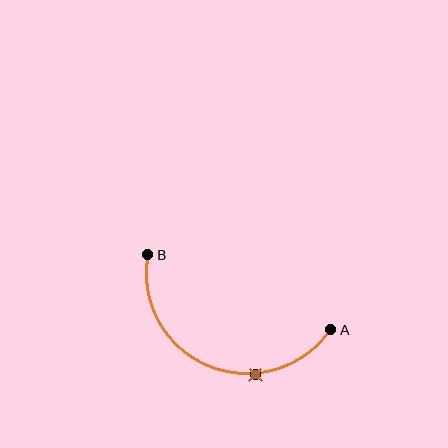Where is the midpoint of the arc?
The arc midpoint is the point on the curve farthest from the straight line joining A and B. It sits below that line.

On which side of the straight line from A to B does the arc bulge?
The arc bulges below the straight line connecting A and B.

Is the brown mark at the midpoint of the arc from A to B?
No. The brown mark lies on the arc but is closer to endpoint A. The arc midpoint would be at the point on the curve equidistant along the arc from both A and B.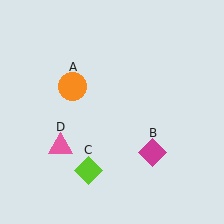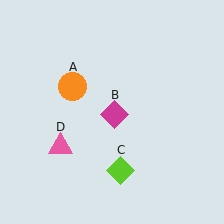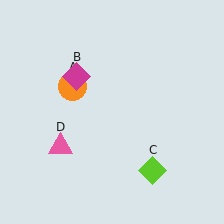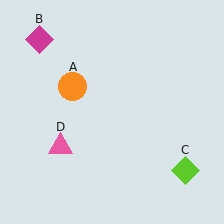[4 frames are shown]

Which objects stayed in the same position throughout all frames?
Orange circle (object A) and pink triangle (object D) remained stationary.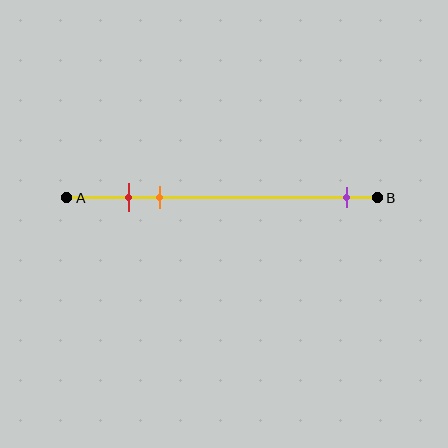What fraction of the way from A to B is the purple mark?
The purple mark is approximately 90% (0.9) of the way from A to B.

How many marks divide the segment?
There are 3 marks dividing the segment.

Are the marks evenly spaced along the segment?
No, the marks are not evenly spaced.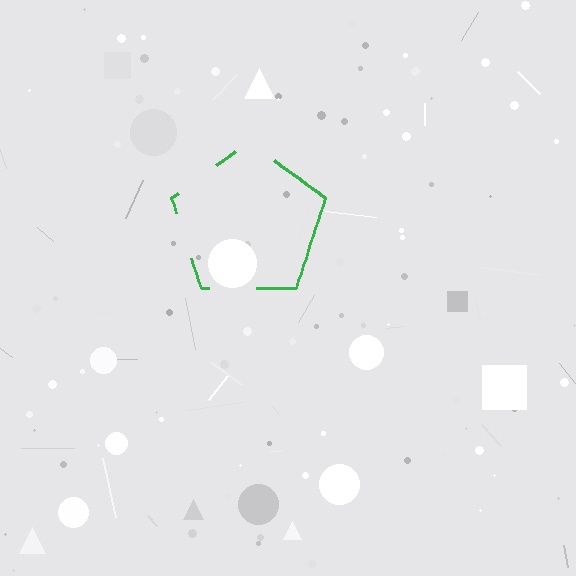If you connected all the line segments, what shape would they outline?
They would outline a pentagon.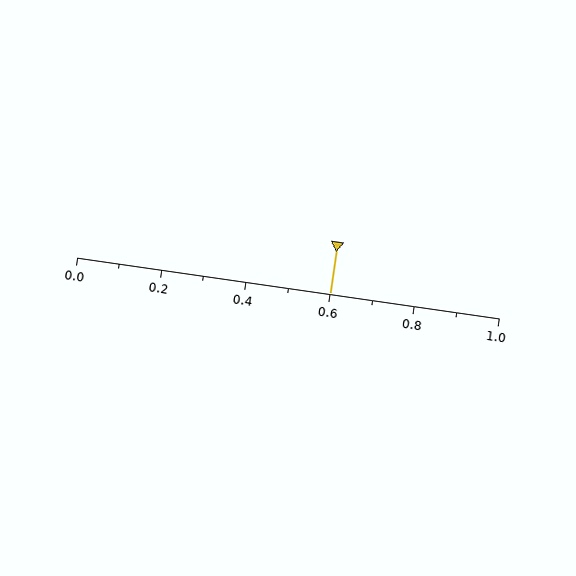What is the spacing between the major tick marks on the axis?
The major ticks are spaced 0.2 apart.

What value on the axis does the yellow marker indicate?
The marker indicates approximately 0.6.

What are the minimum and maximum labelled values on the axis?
The axis runs from 0.0 to 1.0.